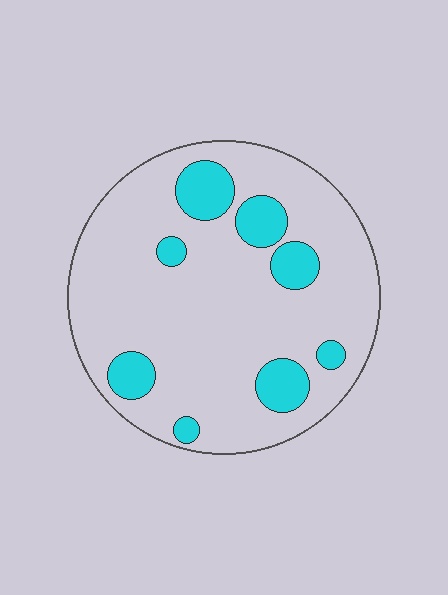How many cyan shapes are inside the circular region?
8.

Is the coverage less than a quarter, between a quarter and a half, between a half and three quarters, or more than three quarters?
Less than a quarter.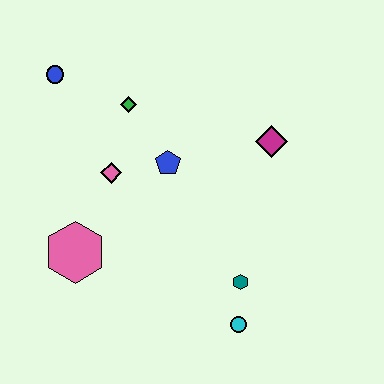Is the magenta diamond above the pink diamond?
Yes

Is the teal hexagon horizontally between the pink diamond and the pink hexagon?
No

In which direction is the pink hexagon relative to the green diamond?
The pink hexagon is below the green diamond.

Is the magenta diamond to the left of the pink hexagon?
No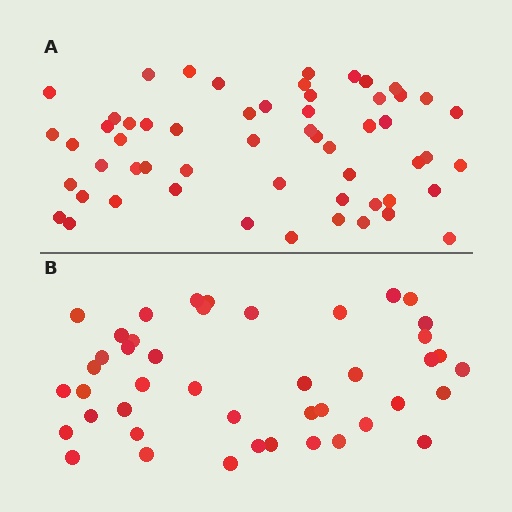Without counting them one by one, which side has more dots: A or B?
Region A (the top region) has more dots.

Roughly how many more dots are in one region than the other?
Region A has roughly 12 or so more dots than region B.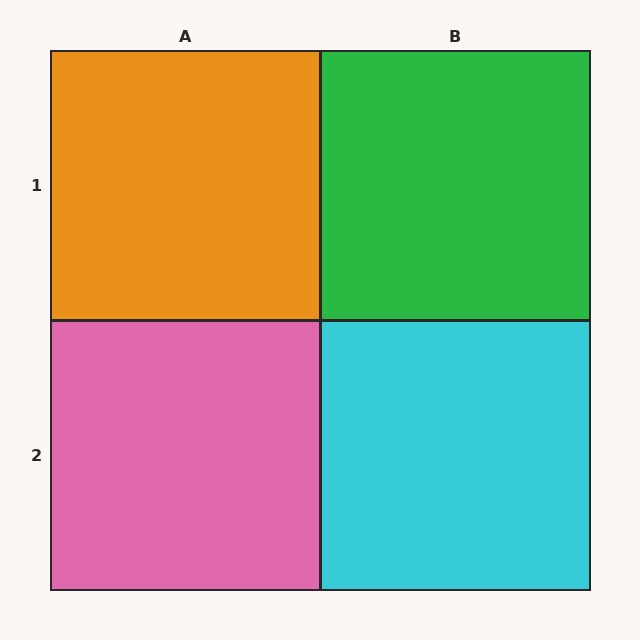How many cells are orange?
1 cell is orange.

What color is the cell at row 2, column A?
Pink.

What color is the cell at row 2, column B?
Cyan.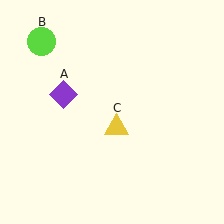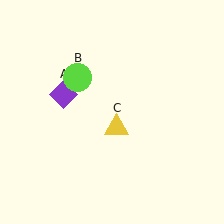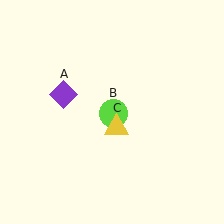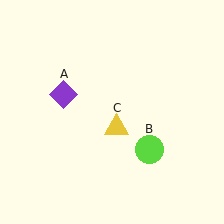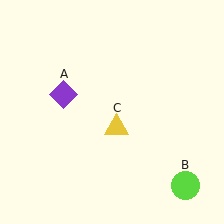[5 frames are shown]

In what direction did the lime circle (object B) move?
The lime circle (object B) moved down and to the right.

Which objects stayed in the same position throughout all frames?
Purple diamond (object A) and yellow triangle (object C) remained stationary.